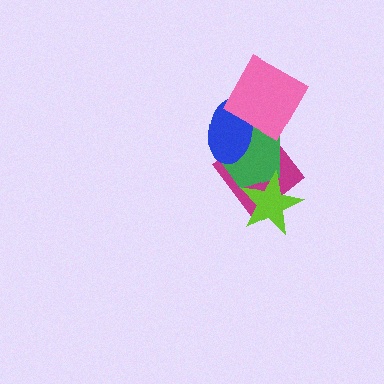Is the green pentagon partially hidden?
Yes, it is partially covered by another shape.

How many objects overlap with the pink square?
1 object overlaps with the pink square.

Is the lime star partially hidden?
No, no other shape covers it.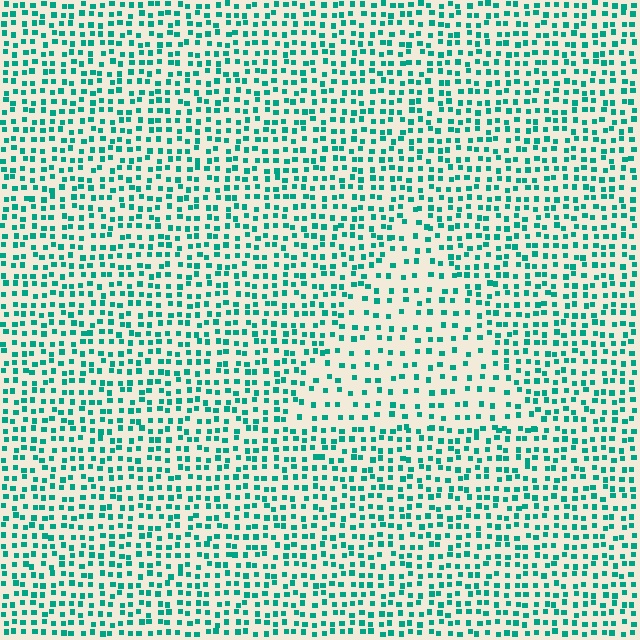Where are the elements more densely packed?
The elements are more densely packed outside the triangle boundary.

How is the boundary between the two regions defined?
The boundary is defined by a change in element density (approximately 1.8x ratio). All elements are the same color, size, and shape.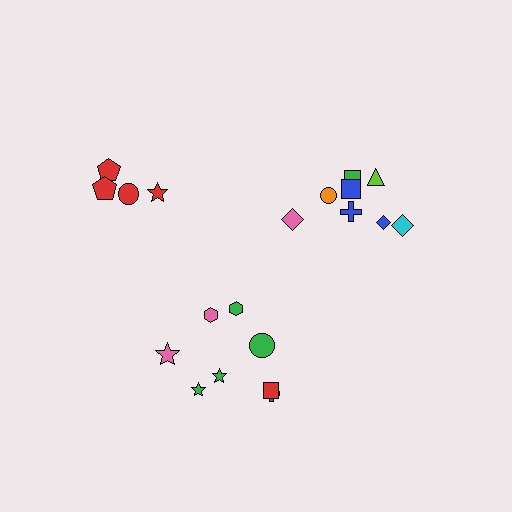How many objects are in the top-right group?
There are 8 objects.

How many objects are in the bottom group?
There are 8 objects.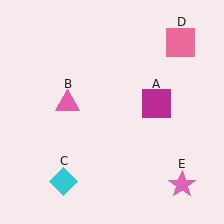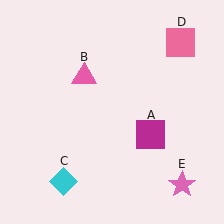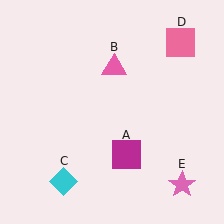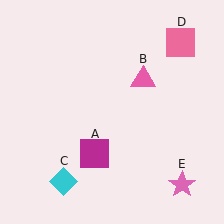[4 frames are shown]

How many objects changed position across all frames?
2 objects changed position: magenta square (object A), pink triangle (object B).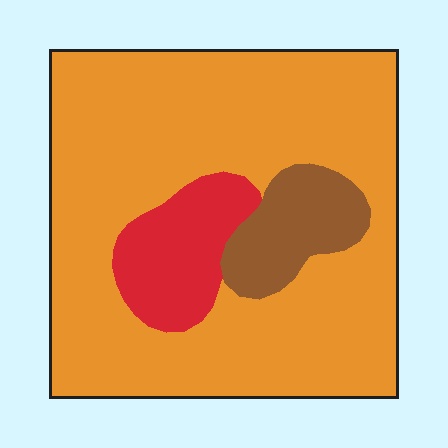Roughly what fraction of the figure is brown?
Brown takes up about one tenth (1/10) of the figure.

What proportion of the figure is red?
Red covers around 10% of the figure.